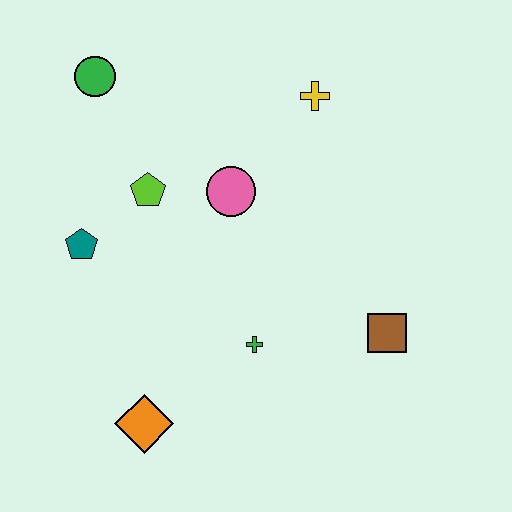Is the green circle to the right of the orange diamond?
No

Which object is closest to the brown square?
The green cross is closest to the brown square.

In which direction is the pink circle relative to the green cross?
The pink circle is above the green cross.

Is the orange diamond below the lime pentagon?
Yes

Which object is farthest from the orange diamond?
The yellow cross is farthest from the orange diamond.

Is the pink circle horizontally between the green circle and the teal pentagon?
No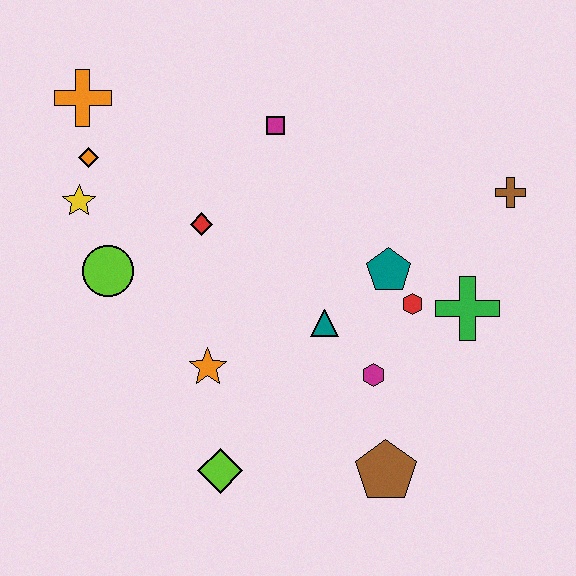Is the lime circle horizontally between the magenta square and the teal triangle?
No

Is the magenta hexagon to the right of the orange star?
Yes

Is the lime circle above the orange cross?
No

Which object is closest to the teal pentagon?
The red hexagon is closest to the teal pentagon.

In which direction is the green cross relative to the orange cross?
The green cross is to the right of the orange cross.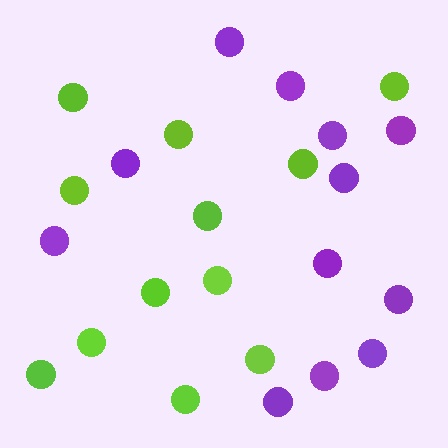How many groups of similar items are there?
There are 2 groups: one group of purple circles (12) and one group of lime circles (12).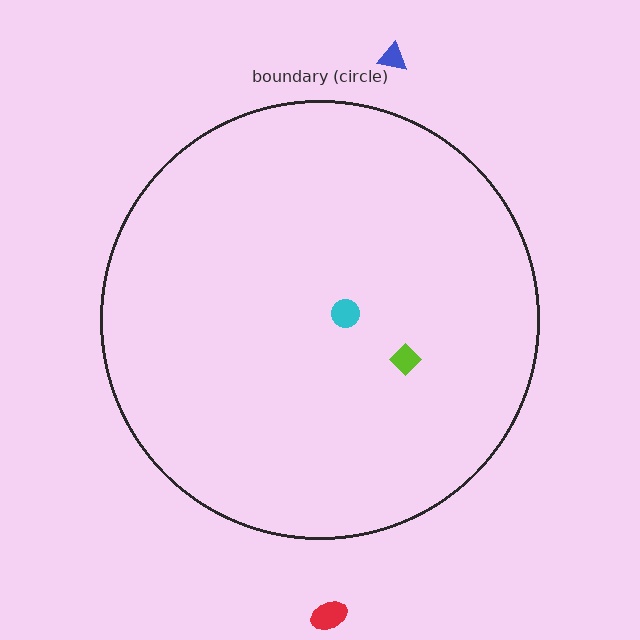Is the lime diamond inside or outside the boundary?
Inside.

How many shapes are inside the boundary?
2 inside, 2 outside.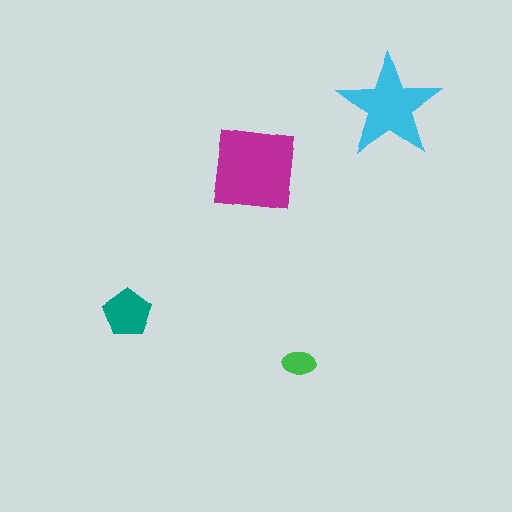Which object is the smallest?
The green ellipse.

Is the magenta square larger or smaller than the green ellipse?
Larger.